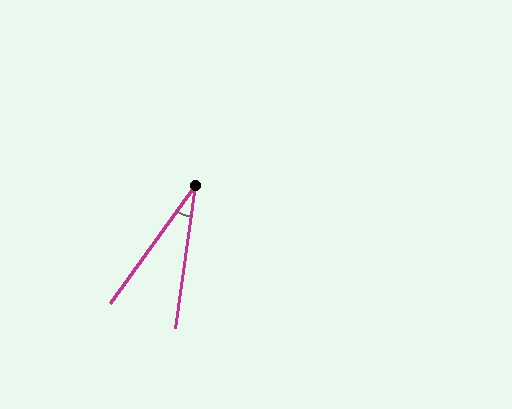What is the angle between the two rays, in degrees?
Approximately 28 degrees.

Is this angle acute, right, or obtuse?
It is acute.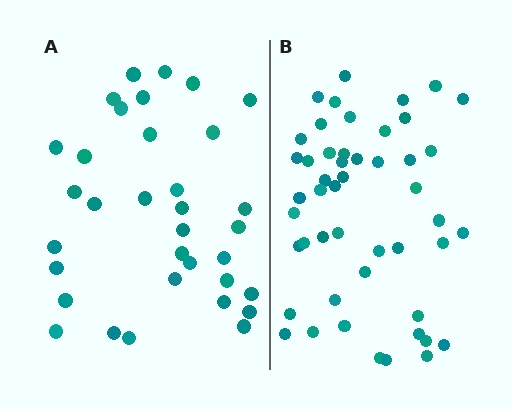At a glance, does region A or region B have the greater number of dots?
Region B (the right region) has more dots.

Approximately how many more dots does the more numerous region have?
Region B has approximately 15 more dots than region A.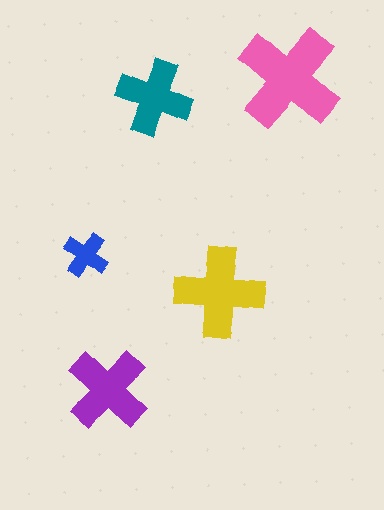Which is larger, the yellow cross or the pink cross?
The pink one.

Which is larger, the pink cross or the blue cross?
The pink one.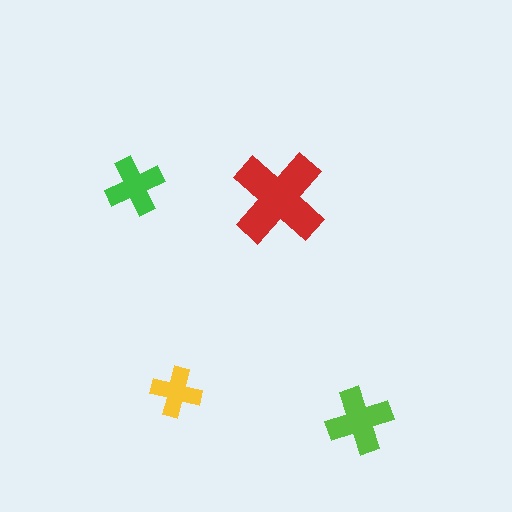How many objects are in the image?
There are 4 objects in the image.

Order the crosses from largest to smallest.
the red one, the lime one, the green one, the yellow one.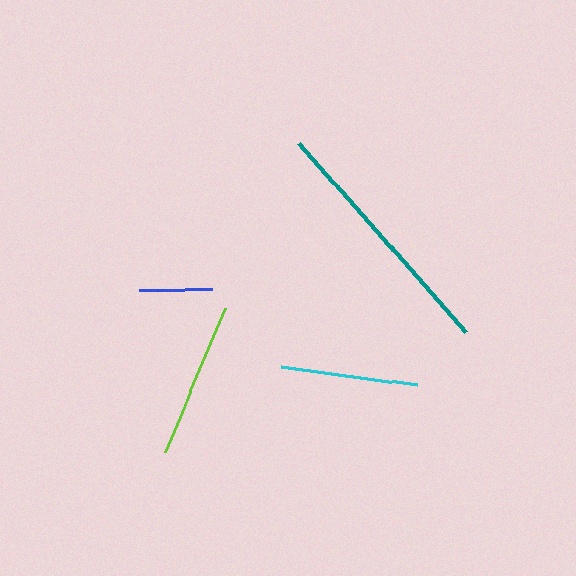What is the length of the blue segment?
The blue segment is approximately 74 pixels long.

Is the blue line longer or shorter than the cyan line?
The cyan line is longer than the blue line.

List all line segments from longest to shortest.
From longest to shortest: teal, lime, cyan, blue.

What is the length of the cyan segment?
The cyan segment is approximately 137 pixels long.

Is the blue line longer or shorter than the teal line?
The teal line is longer than the blue line.